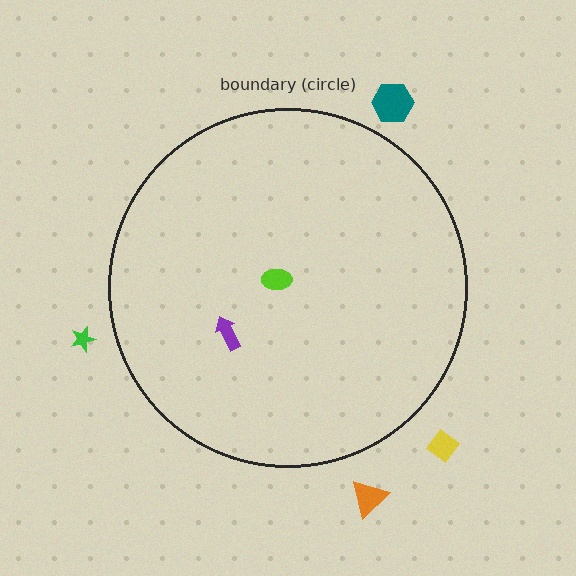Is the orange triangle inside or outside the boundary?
Outside.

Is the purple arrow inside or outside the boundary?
Inside.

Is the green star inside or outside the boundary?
Outside.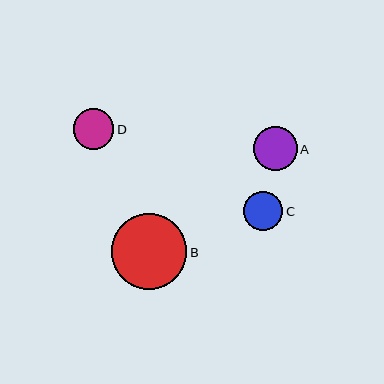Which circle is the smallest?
Circle C is the smallest with a size of approximately 39 pixels.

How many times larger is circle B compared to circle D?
Circle B is approximately 1.9 times the size of circle D.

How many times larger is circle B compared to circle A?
Circle B is approximately 1.7 times the size of circle A.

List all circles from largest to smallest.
From largest to smallest: B, A, D, C.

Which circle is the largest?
Circle B is the largest with a size of approximately 75 pixels.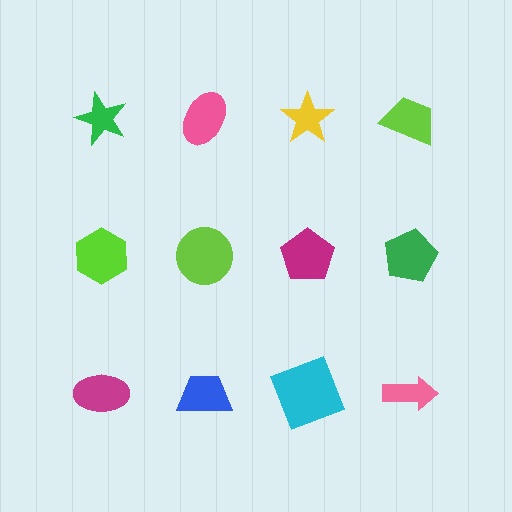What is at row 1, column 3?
A yellow star.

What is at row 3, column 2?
A blue trapezoid.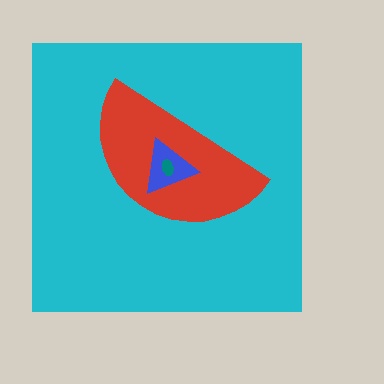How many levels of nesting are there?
4.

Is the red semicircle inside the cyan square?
Yes.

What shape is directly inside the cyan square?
The red semicircle.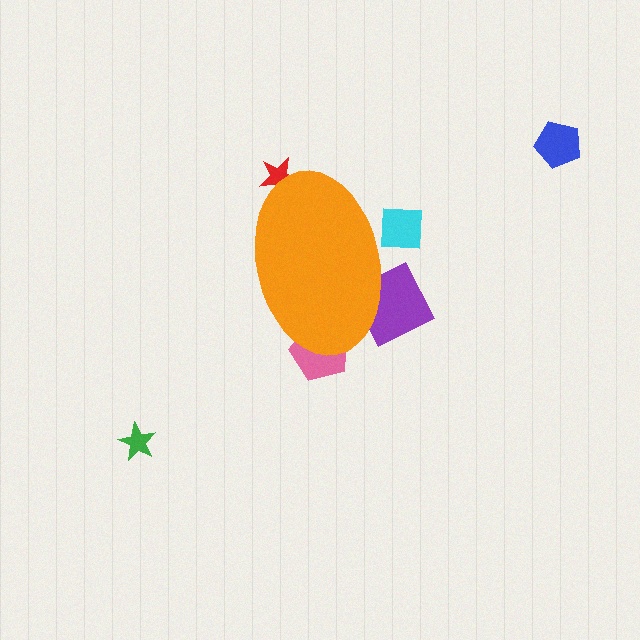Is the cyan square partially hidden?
Yes, the cyan square is partially hidden behind the orange ellipse.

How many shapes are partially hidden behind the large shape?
4 shapes are partially hidden.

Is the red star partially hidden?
Yes, the red star is partially hidden behind the orange ellipse.